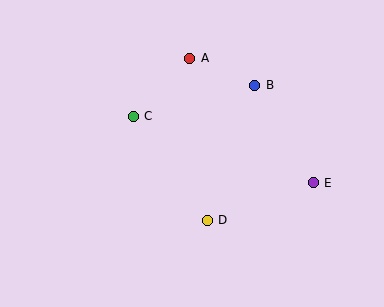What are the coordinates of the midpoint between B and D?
The midpoint between B and D is at (231, 153).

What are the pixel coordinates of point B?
Point B is at (255, 85).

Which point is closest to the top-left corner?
Point C is closest to the top-left corner.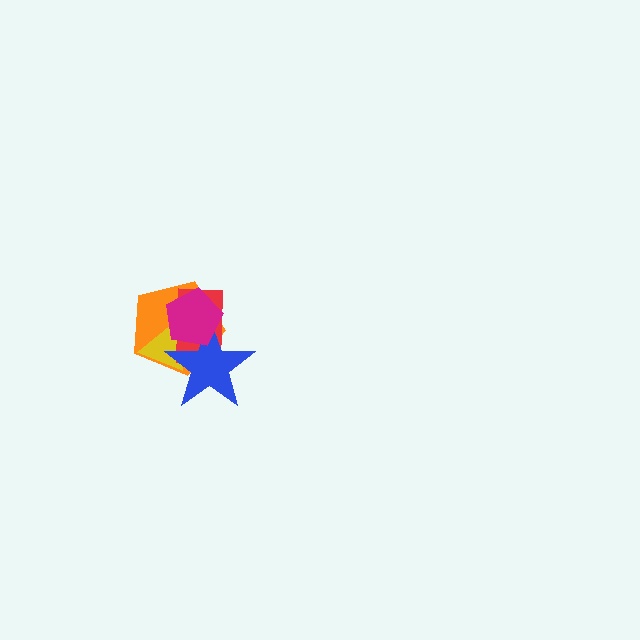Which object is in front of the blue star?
The magenta pentagon is in front of the blue star.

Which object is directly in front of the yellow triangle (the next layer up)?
The red rectangle is directly in front of the yellow triangle.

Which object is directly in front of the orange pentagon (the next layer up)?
The yellow triangle is directly in front of the orange pentagon.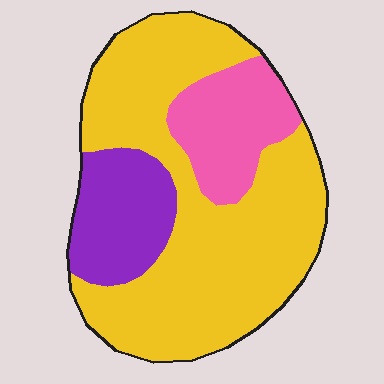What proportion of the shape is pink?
Pink covers 17% of the shape.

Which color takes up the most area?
Yellow, at roughly 65%.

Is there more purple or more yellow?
Yellow.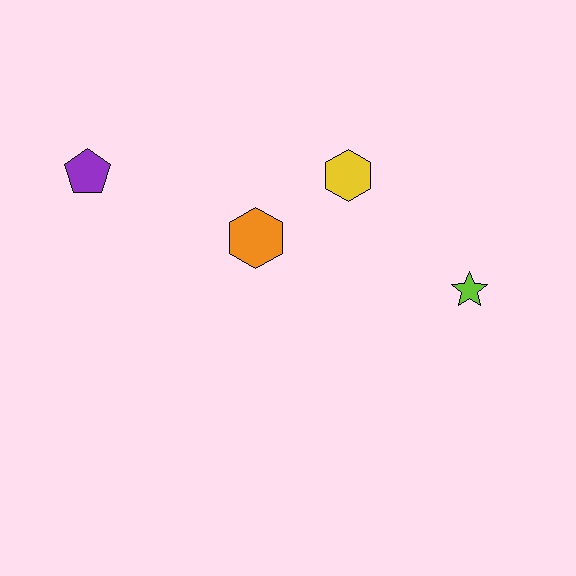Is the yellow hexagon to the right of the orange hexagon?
Yes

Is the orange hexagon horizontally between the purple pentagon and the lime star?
Yes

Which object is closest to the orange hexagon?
The yellow hexagon is closest to the orange hexagon.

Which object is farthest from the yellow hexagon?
The purple pentagon is farthest from the yellow hexagon.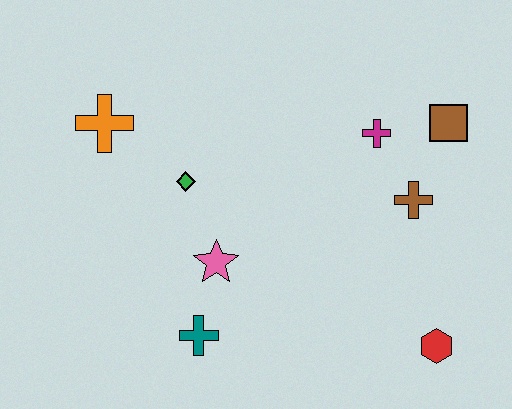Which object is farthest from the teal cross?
The brown square is farthest from the teal cross.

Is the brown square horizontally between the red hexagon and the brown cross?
No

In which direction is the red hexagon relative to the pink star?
The red hexagon is to the right of the pink star.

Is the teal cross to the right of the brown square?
No